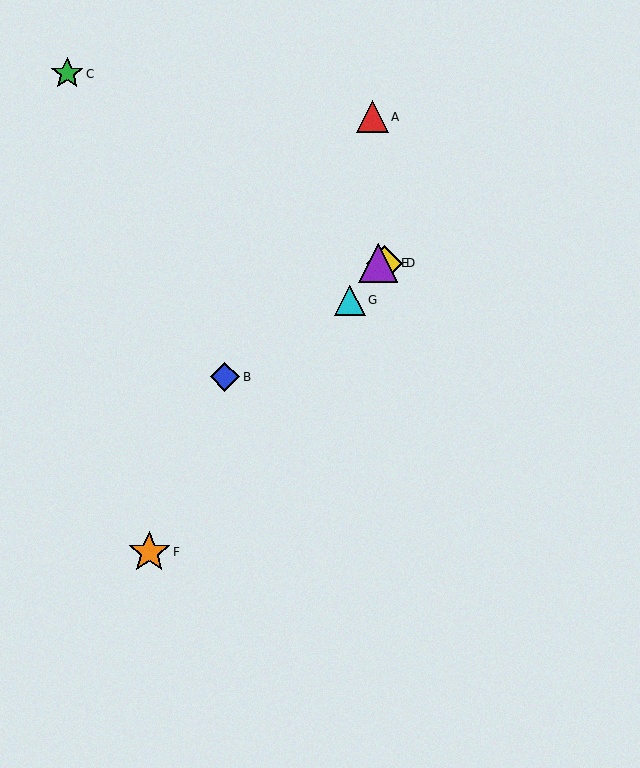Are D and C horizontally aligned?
No, D is at y≈263 and C is at y≈74.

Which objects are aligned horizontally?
Objects D, E are aligned horizontally.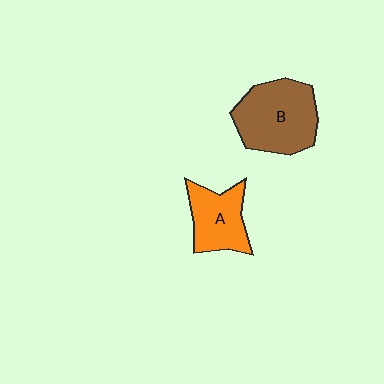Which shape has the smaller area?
Shape A (orange).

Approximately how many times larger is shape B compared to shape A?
Approximately 1.5 times.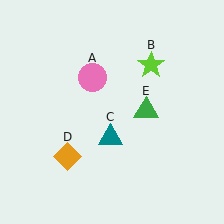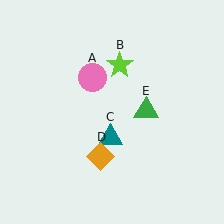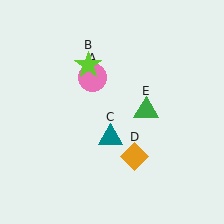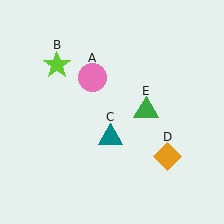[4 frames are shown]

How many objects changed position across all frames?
2 objects changed position: lime star (object B), orange diamond (object D).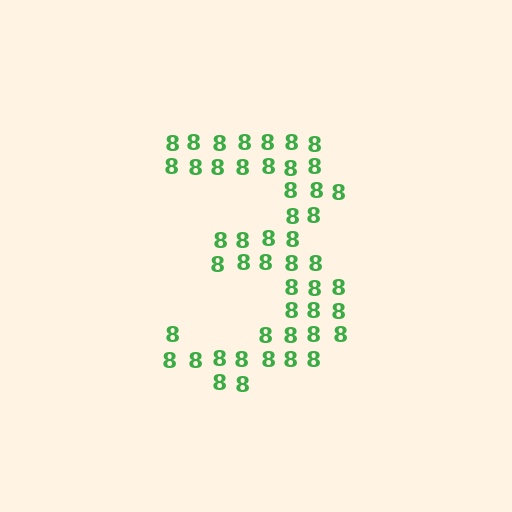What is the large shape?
The large shape is the digit 3.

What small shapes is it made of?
It is made of small digit 8's.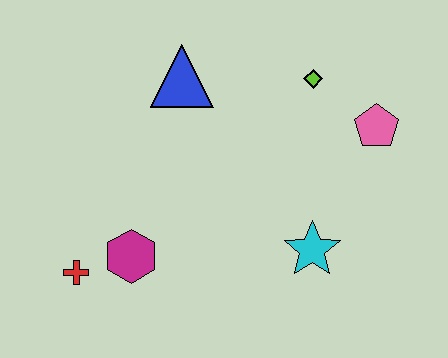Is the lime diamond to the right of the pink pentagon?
No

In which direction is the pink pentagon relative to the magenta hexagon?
The pink pentagon is to the right of the magenta hexagon.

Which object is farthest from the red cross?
The pink pentagon is farthest from the red cross.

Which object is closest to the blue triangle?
The lime diamond is closest to the blue triangle.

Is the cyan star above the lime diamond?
No